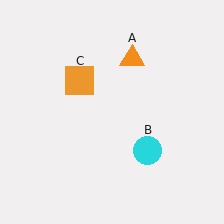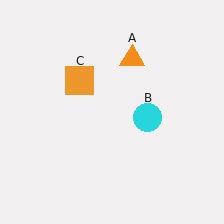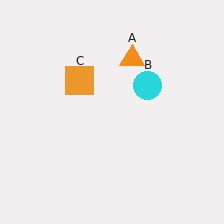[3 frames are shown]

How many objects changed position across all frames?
1 object changed position: cyan circle (object B).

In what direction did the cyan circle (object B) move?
The cyan circle (object B) moved up.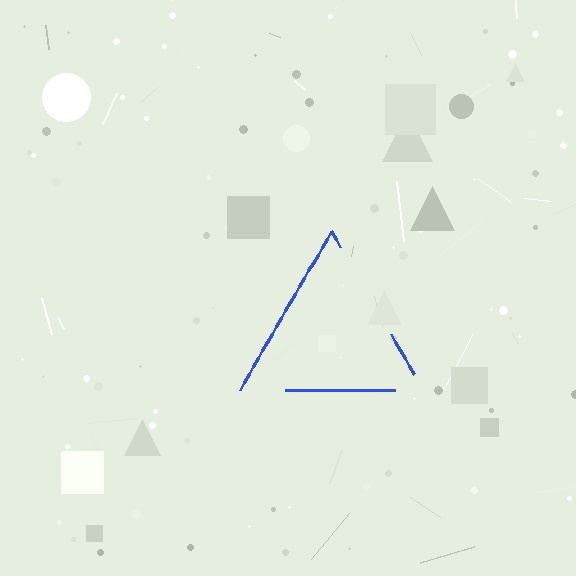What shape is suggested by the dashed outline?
The dashed outline suggests a triangle.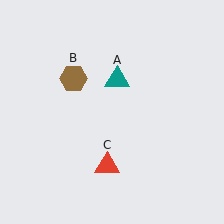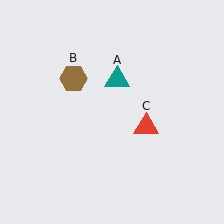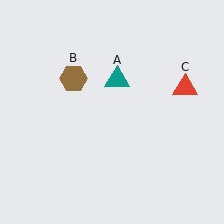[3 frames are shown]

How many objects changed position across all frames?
1 object changed position: red triangle (object C).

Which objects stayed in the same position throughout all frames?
Teal triangle (object A) and brown hexagon (object B) remained stationary.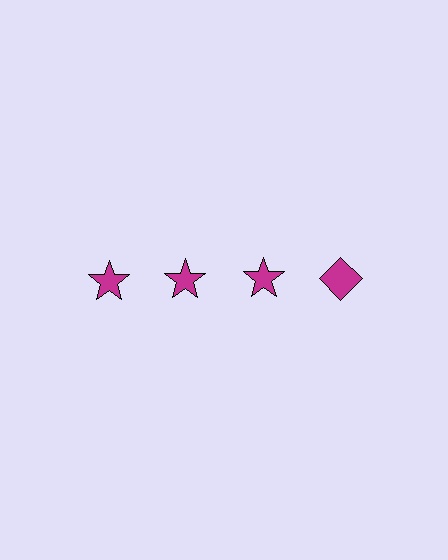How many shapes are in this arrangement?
There are 4 shapes arranged in a grid pattern.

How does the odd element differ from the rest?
It has a different shape: diamond instead of star.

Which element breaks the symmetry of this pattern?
The magenta diamond in the top row, second from right column breaks the symmetry. All other shapes are magenta stars.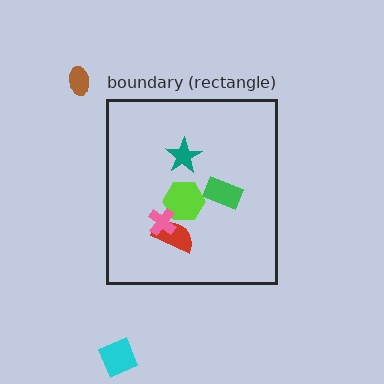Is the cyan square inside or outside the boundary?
Outside.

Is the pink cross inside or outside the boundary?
Inside.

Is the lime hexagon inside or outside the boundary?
Inside.